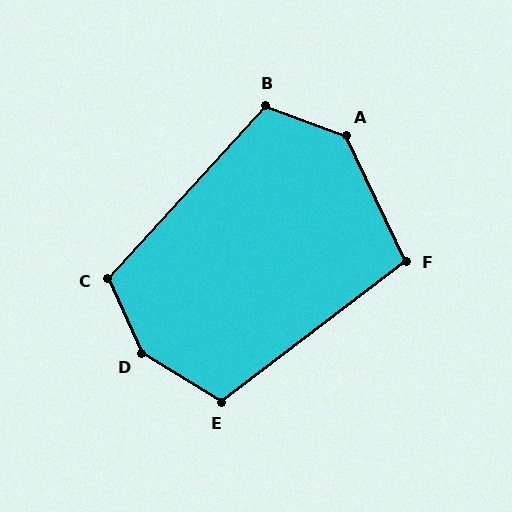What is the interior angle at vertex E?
Approximately 111 degrees (obtuse).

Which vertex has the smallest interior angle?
F, at approximately 102 degrees.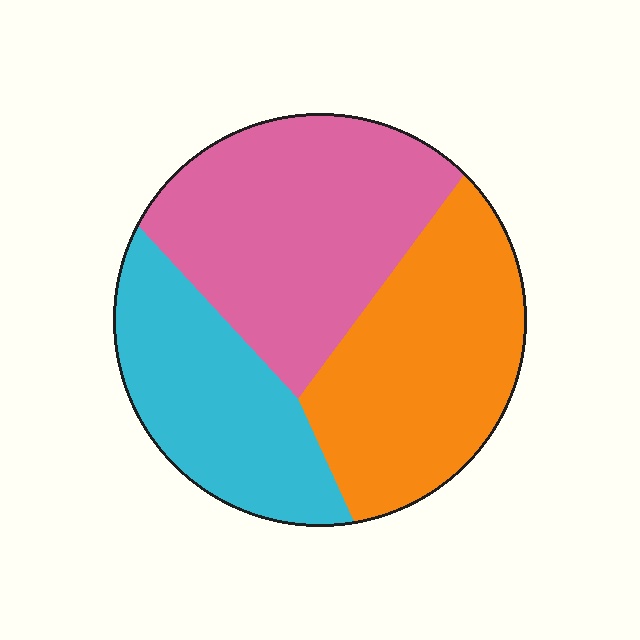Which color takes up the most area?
Pink, at roughly 40%.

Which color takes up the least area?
Cyan, at roughly 25%.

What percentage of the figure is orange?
Orange takes up about one third (1/3) of the figure.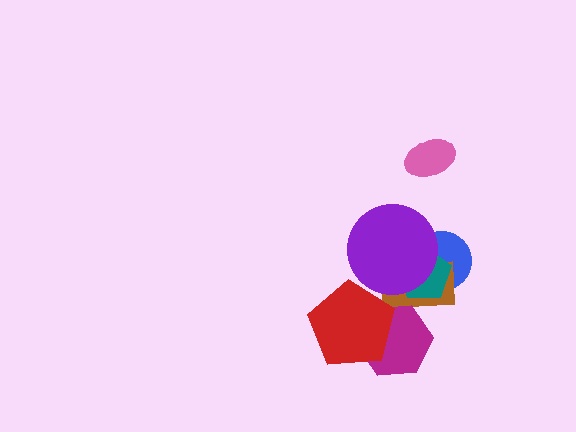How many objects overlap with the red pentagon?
1 object overlaps with the red pentagon.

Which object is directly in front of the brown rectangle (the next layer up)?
The magenta hexagon is directly in front of the brown rectangle.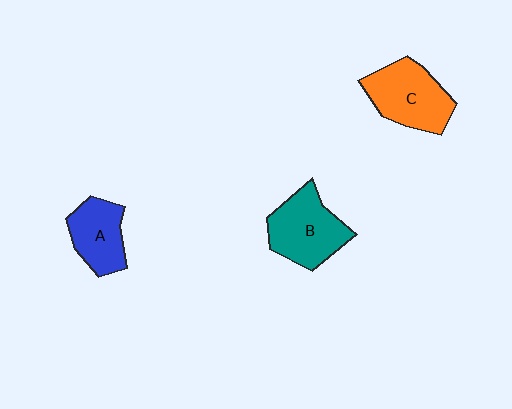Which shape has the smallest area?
Shape A (blue).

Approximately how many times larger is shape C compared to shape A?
Approximately 1.3 times.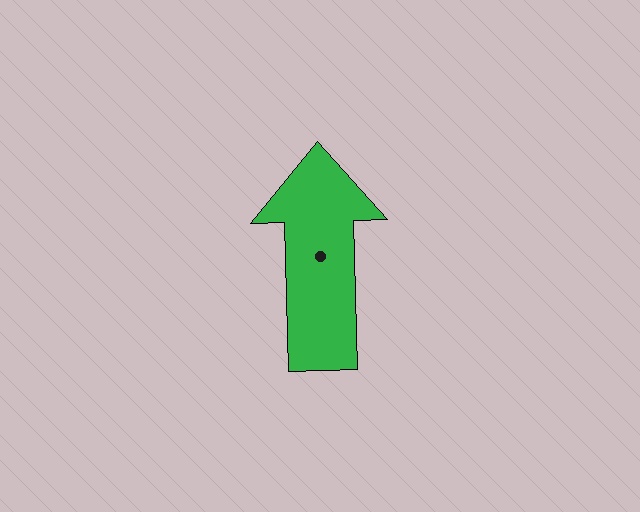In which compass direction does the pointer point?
North.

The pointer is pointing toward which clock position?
Roughly 12 o'clock.